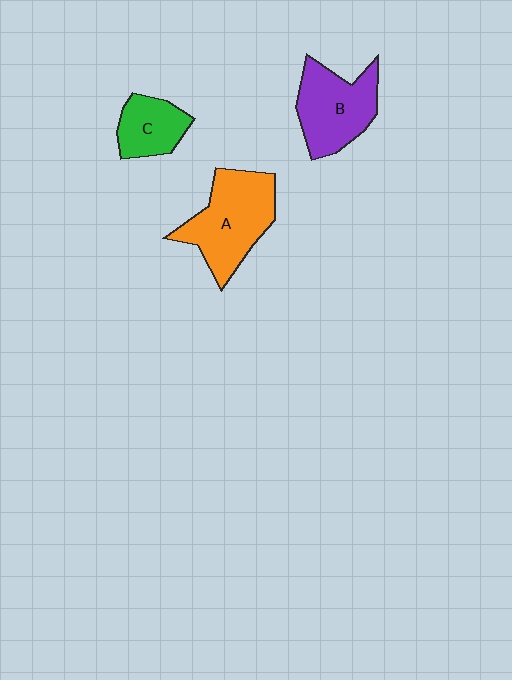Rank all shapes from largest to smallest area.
From largest to smallest: A (orange), B (purple), C (green).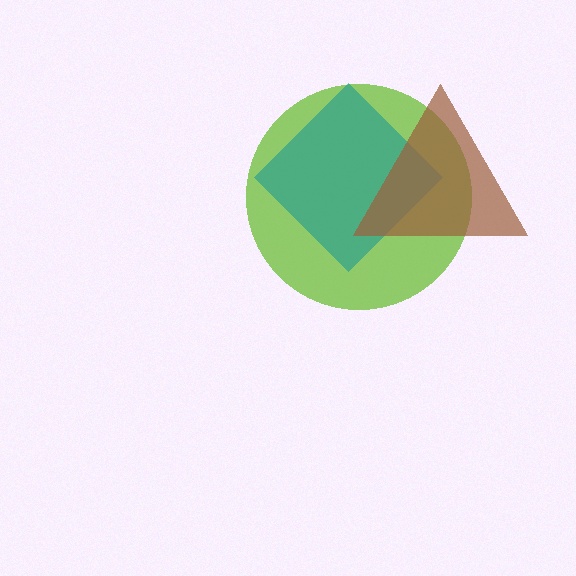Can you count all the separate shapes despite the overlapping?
Yes, there are 3 separate shapes.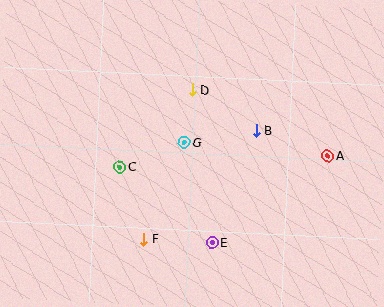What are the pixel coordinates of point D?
Point D is at (192, 90).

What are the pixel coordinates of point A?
Point A is at (328, 156).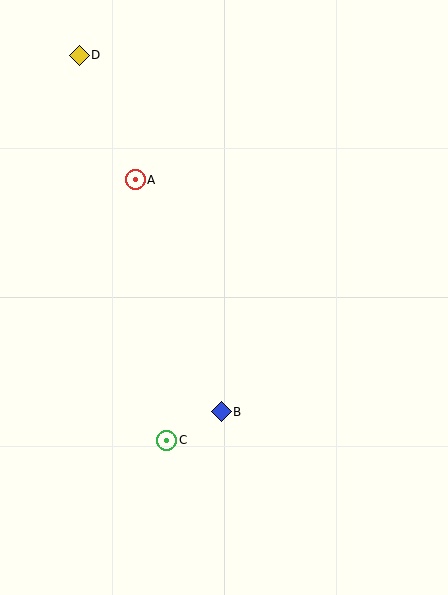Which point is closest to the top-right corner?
Point A is closest to the top-right corner.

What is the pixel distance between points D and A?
The distance between D and A is 137 pixels.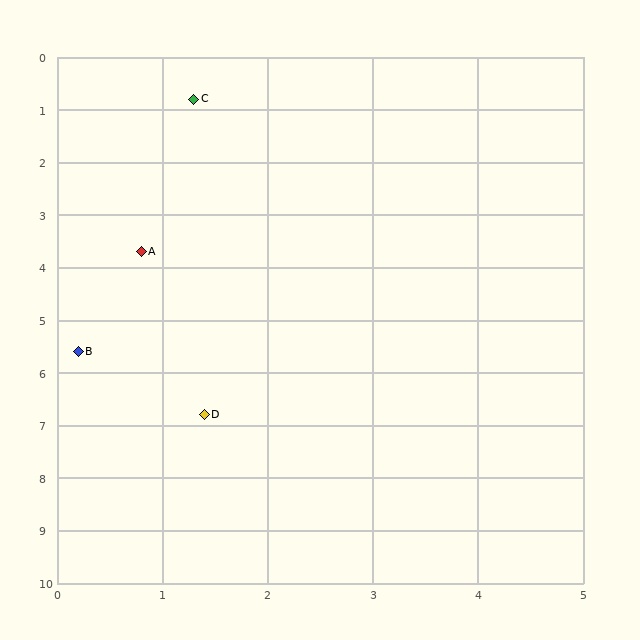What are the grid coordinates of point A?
Point A is at approximately (0.8, 3.7).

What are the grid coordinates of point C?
Point C is at approximately (1.3, 0.8).